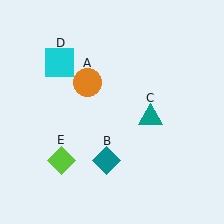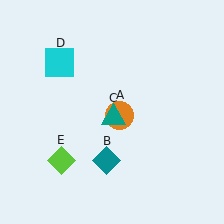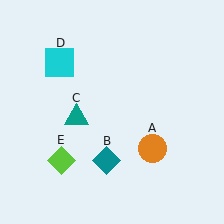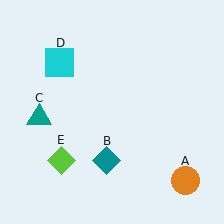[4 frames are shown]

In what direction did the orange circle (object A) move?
The orange circle (object A) moved down and to the right.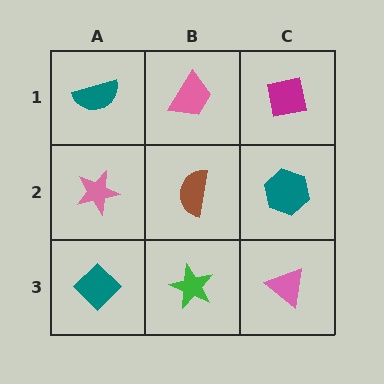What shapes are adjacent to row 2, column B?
A pink trapezoid (row 1, column B), a green star (row 3, column B), a pink star (row 2, column A), a teal hexagon (row 2, column C).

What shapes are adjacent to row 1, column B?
A brown semicircle (row 2, column B), a teal semicircle (row 1, column A), a magenta square (row 1, column C).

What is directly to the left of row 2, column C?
A brown semicircle.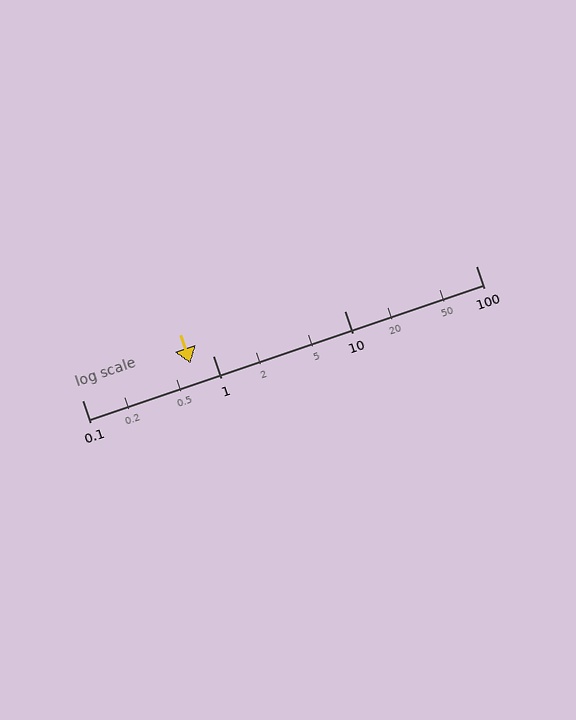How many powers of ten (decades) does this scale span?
The scale spans 3 decades, from 0.1 to 100.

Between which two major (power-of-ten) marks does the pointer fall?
The pointer is between 0.1 and 1.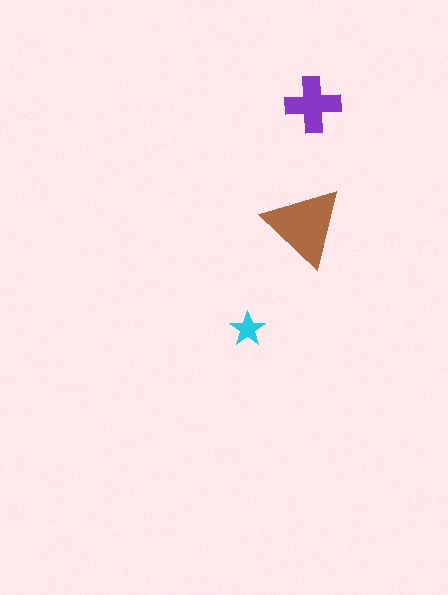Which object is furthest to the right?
The purple cross is rightmost.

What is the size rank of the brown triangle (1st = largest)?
1st.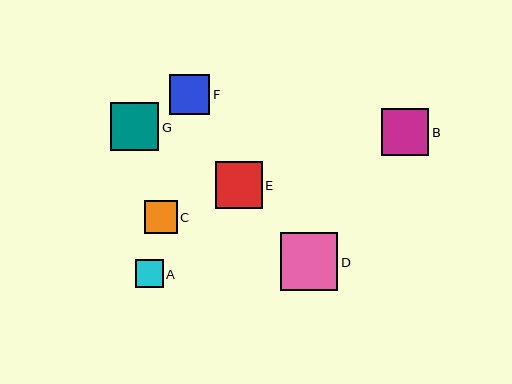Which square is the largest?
Square D is the largest with a size of approximately 58 pixels.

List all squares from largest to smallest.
From largest to smallest: D, G, B, E, F, C, A.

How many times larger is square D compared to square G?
Square D is approximately 1.2 times the size of square G.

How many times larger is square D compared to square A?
Square D is approximately 2.1 times the size of square A.